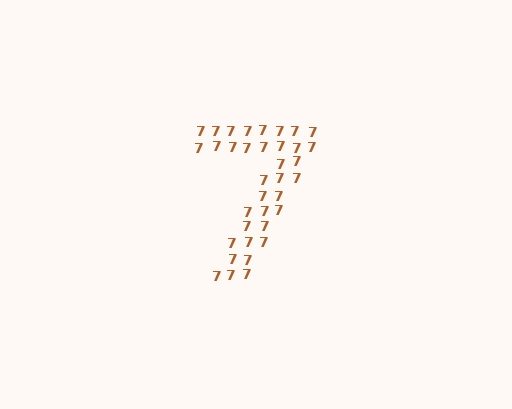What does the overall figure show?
The overall figure shows the digit 7.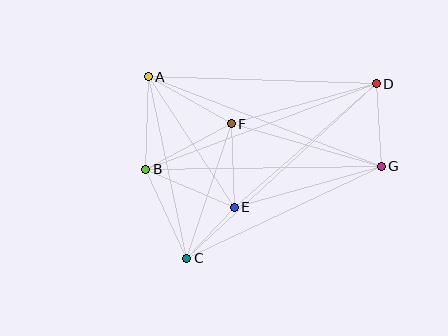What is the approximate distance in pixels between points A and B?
The distance between A and B is approximately 92 pixels.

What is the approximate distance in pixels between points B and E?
The distance between B and E is approximately 97 pixels.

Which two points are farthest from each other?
Points C and D are farthest from each other.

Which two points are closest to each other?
Points C and E are closest to each other.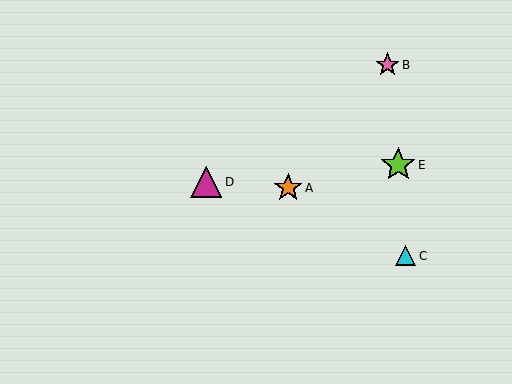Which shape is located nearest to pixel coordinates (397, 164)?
The lime star (labeled E) at (398, 165) is nearest to that location.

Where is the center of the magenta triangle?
The center of the magenta triangle is at (206, 182).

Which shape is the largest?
The lime star (labeled E) is the largest.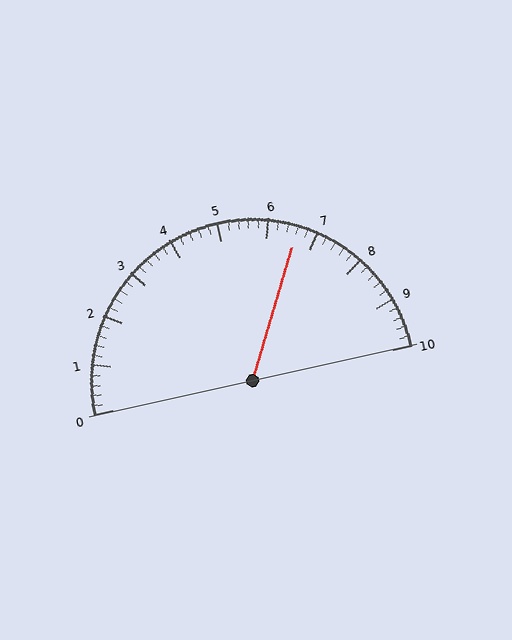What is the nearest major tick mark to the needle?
The nearest major tick mark is 7.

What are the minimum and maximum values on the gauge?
The gauge ranges from 0 to 10.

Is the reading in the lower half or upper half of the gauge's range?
The reading is in the upper half of the range (0 to 10).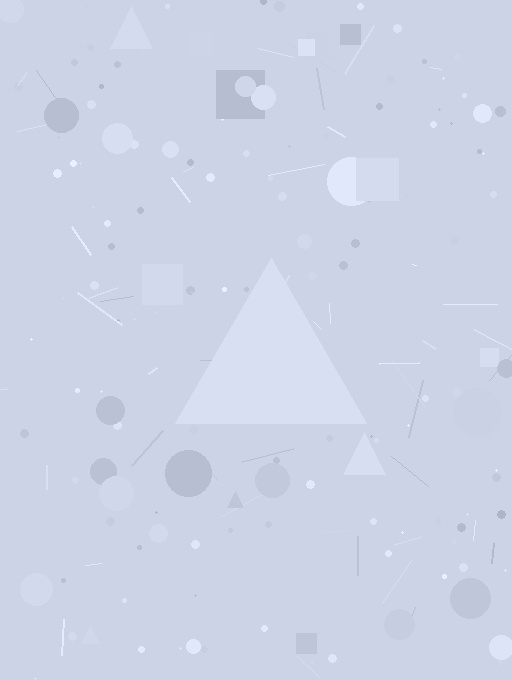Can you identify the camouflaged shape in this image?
The camouflaged shape is a triangle.